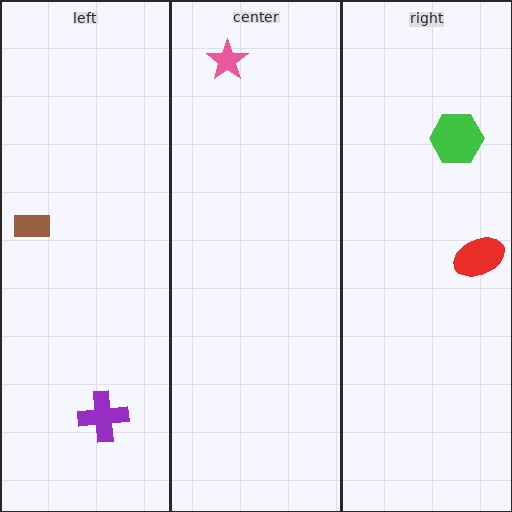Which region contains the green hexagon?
The right region.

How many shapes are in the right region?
2.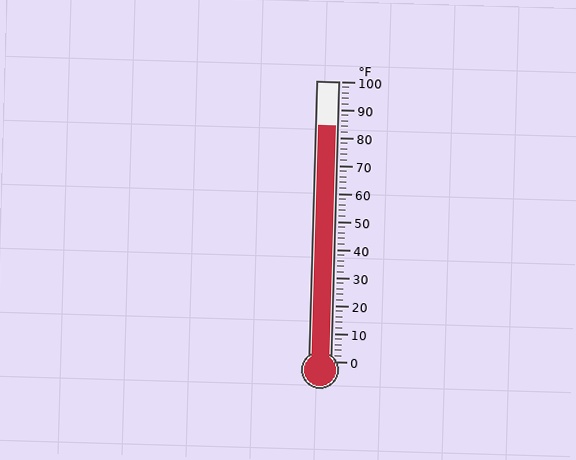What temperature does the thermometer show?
The thermometer shows approximately 84°F.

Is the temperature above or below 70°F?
The temperature is above 70°F.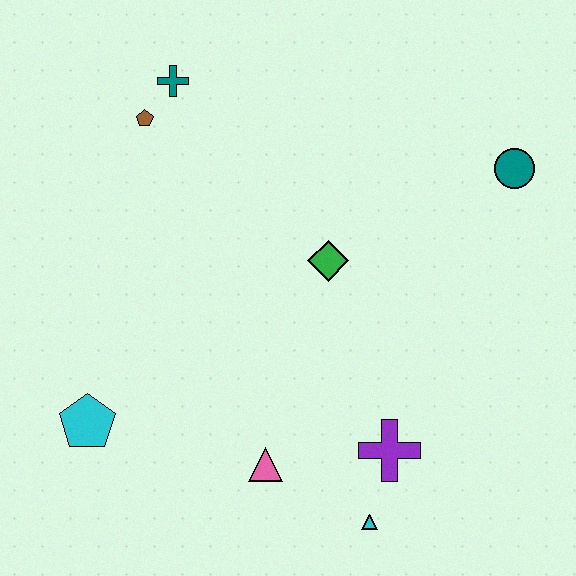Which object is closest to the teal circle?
The green diamond is closest to the teal circle.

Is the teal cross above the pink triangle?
Yes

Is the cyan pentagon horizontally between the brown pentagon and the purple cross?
No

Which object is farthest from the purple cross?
The teal cross is farthest from the purple cross.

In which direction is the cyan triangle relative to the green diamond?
The cyan triangle is below the green diamond.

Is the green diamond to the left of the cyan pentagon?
No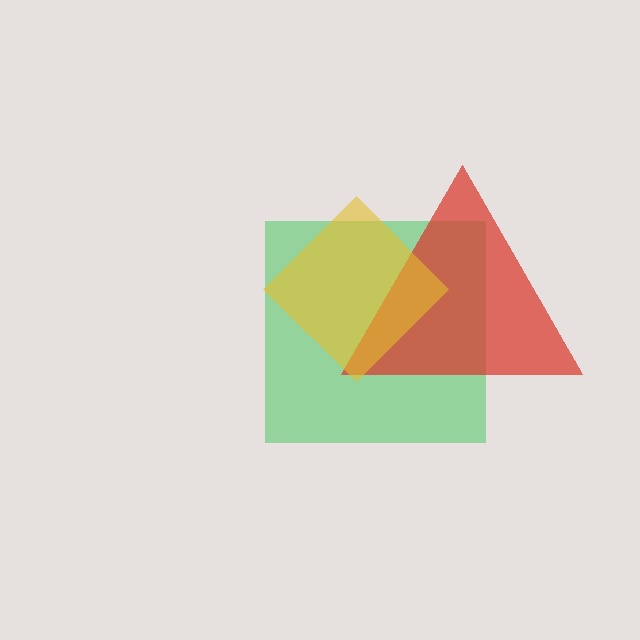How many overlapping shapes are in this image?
There are 3 overlapping shapes in the image.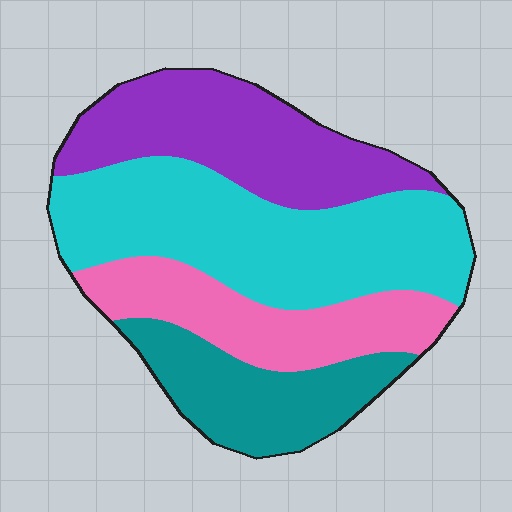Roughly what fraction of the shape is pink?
Pink takes up less than a quarter of the shape.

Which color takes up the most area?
Cyan, at roughly 35%.